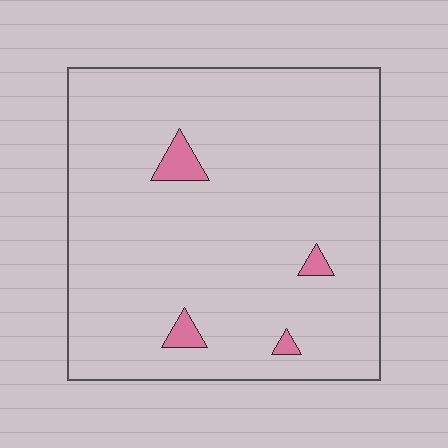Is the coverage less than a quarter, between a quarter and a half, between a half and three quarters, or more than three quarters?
Less than a quarter.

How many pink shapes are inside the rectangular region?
4.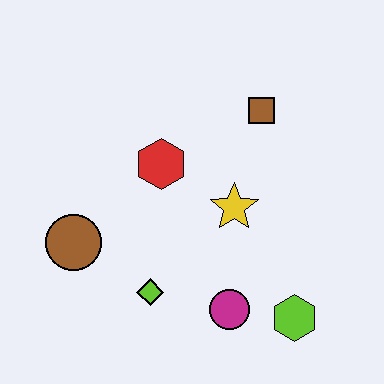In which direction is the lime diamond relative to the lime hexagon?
The lime diamond is to the left of the lime hexagon.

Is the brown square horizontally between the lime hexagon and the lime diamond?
Yes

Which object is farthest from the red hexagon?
The lime hexagon is farthest from the red hexagon.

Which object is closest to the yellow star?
The red hexagon is closest to the yellow star.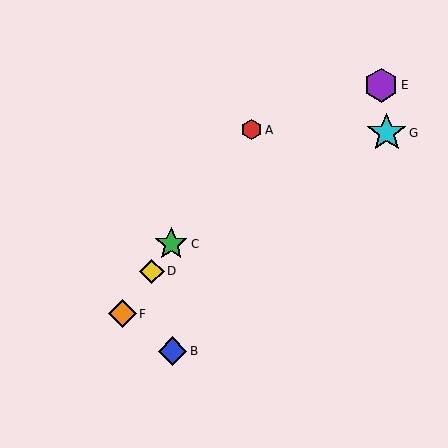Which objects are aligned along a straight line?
Objects A, C, D, F are aligned along a straight line.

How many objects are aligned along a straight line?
4 objects (A, C, D, F) are aligned along a straight line.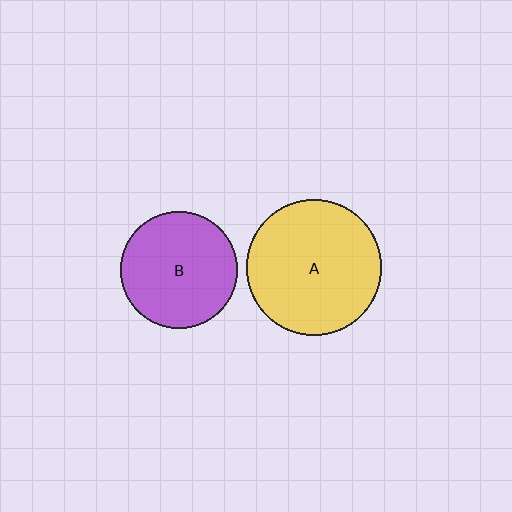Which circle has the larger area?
Circle A (yellow).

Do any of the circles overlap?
No, none of the circles overlap.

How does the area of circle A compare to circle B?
Approximately 1.3 times.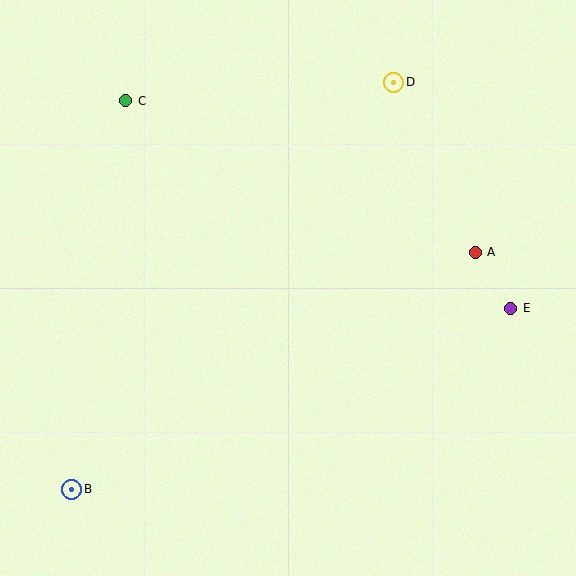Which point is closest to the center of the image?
Point A at (475, 252) is closest to the center.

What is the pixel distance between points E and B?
The distance between E and B is 475 pixels.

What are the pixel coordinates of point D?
Point D is at (394, 82).